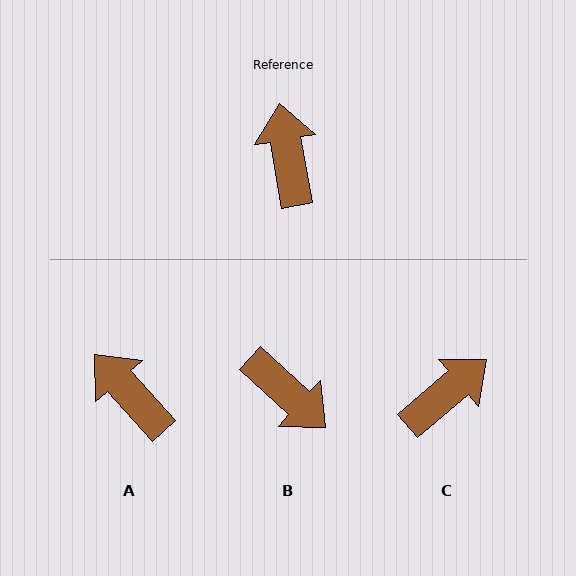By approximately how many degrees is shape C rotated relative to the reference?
Approximately 60 degrees clockwise.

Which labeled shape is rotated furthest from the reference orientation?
B, about 143 degrees away.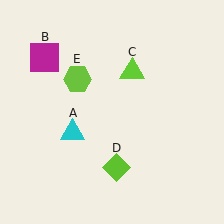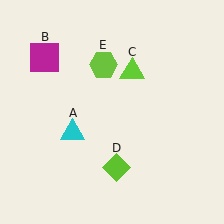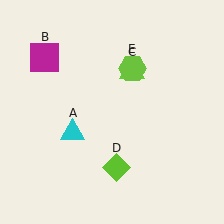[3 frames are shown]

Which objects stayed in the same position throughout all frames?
Cyan triangle (object A) and magenta square (object B) and lime triangle (object C) and lime diamond (object D) remained stationary.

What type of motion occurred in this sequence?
The lime hexagon (object E) rotated clockwise around the center of the scene.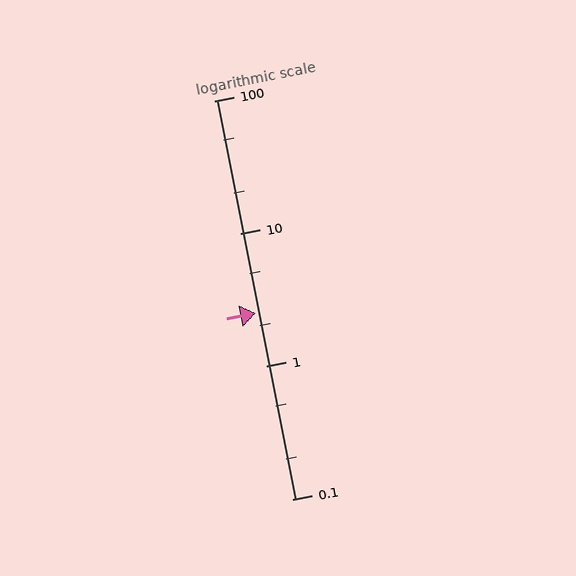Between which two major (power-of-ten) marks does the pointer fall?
The pointer is between 1 and 10.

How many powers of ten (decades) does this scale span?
The scale spans 3 decades, from 0.1 to 100.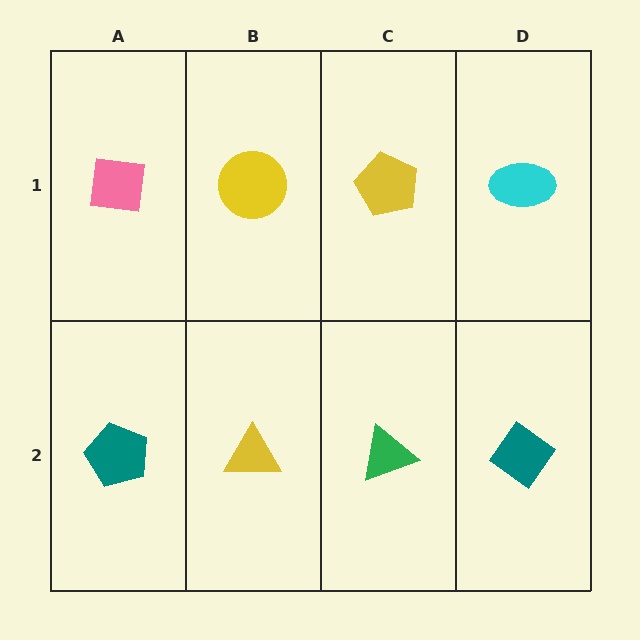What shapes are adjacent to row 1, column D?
A teal diamond (row 2, column D), a yellow pentagon (row 1, column C).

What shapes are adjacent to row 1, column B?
A yellow triangle (row 2, column B), a pink square (row 1, column A), a yellow pentagon (row 1, column C).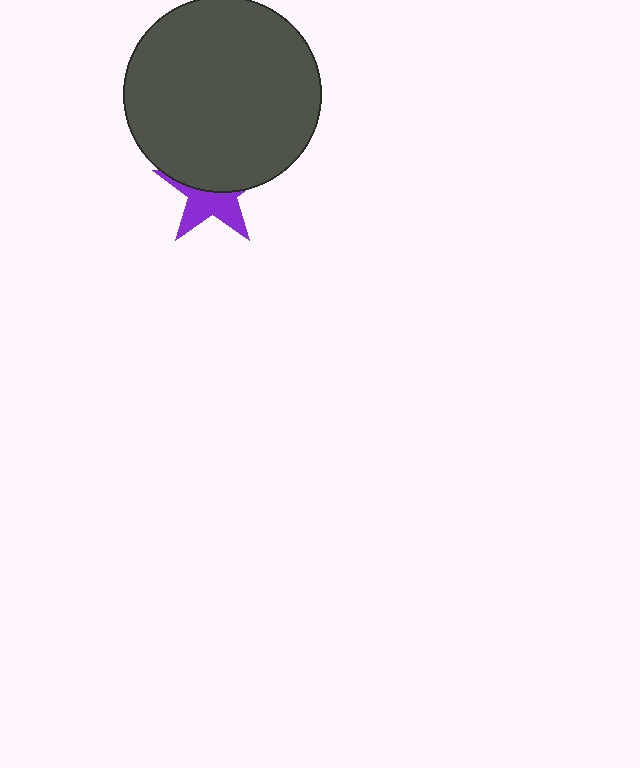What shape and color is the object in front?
The object in front is a dark gray circle.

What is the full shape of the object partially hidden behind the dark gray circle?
The partially hidden object is a purple star.